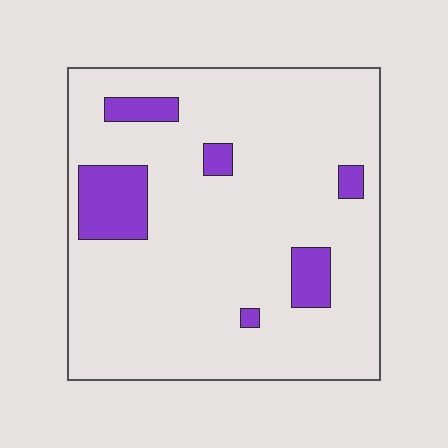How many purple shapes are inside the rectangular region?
6.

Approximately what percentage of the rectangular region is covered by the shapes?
Approximately 10%.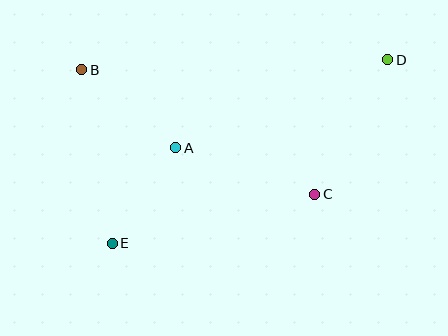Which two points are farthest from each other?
Points D and E are farthest from each other.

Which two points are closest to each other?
Points A and E are closest to each other.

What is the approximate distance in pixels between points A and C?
The distance between A and C is approximately 147 pixels.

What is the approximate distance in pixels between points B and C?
The distance between B and C is approximately 264 pixels.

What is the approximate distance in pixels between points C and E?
The distance between C and E is approximately 208 pixels.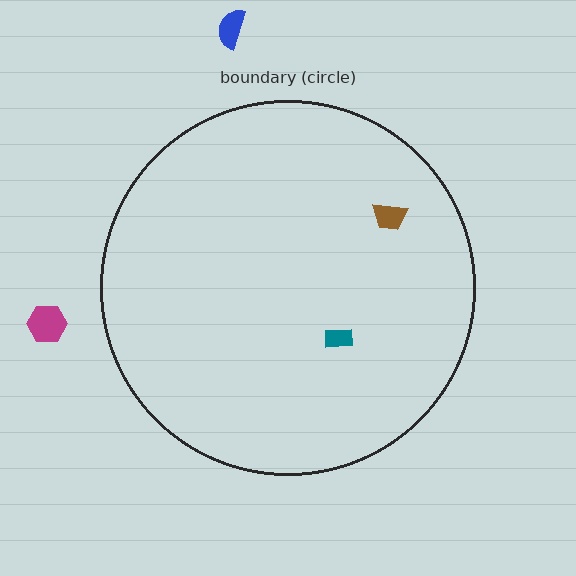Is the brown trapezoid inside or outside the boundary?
Inside.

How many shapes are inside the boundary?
2 inside, 2 outside.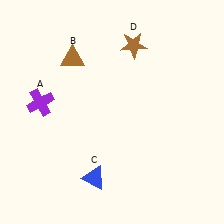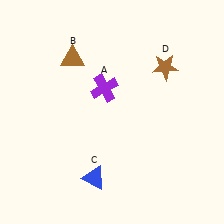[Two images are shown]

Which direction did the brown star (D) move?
The brown star (D) moved right.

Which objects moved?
The objects that moved are: the purple cross (A), the brown star (D).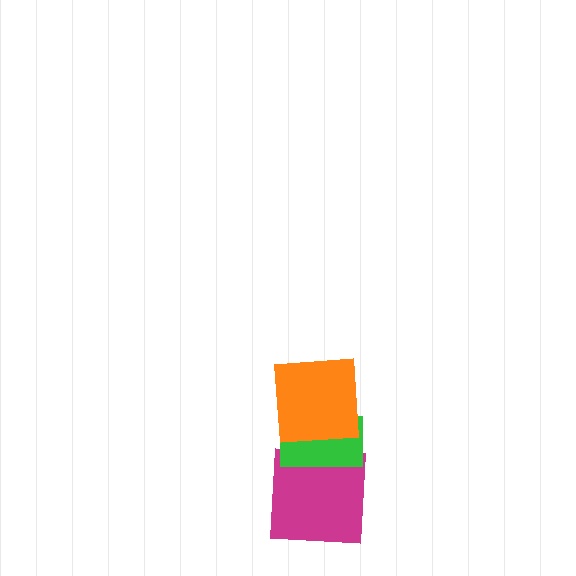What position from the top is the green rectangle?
The green rectangle is 2nd from the top.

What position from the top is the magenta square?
The magenta square is 3rd from the top.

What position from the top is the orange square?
The orange square is 1st from the top.